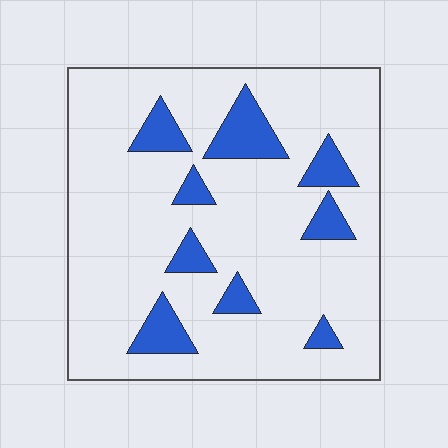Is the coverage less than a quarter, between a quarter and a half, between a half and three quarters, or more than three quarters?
Less than a quarter.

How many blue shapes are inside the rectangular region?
9.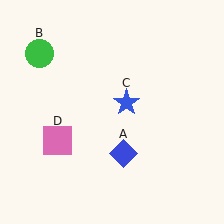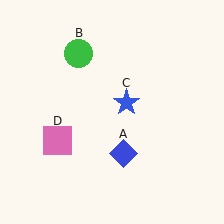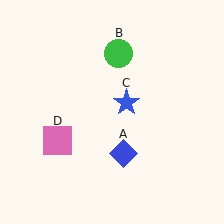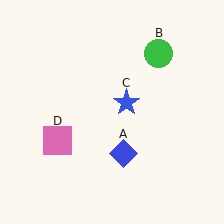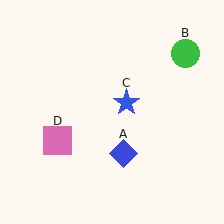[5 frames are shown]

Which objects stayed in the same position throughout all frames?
Blue diamond (object A) and blue star (object C) and pink square (object D) remained stationary.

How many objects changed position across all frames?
1 object changed position: green circle (object B).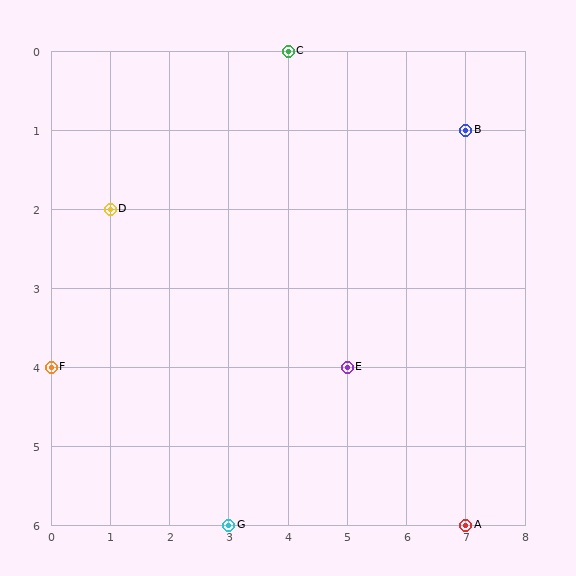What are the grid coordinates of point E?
Point E is at grid coordinates (5, 4).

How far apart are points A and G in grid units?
Points A and G are 4 columns apart.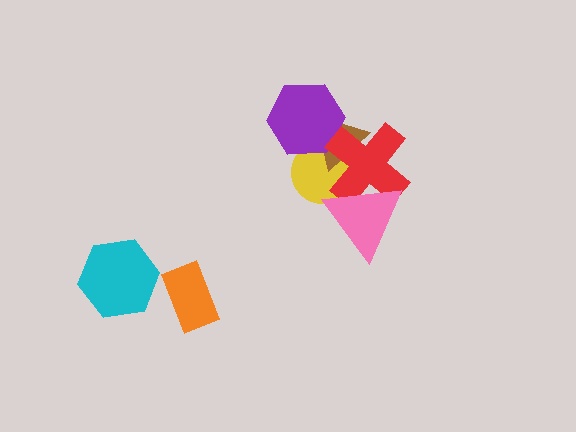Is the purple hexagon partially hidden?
No, no other shape covers it.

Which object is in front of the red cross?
The pink triangle is in front of the red cross.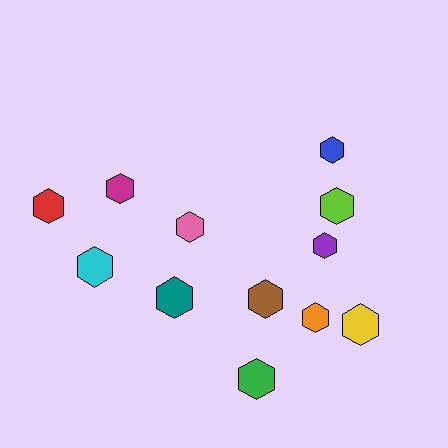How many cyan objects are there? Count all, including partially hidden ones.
There is 1 cyan object.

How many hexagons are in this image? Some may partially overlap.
There are 12 hexagons.